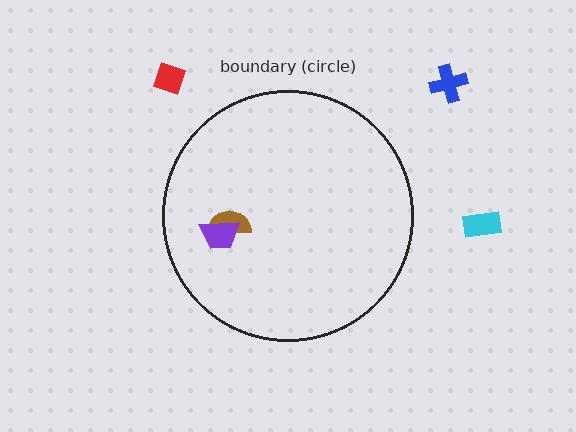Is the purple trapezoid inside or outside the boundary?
Inside.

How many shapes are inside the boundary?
2 inside, 3 outside.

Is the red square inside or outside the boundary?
Outside.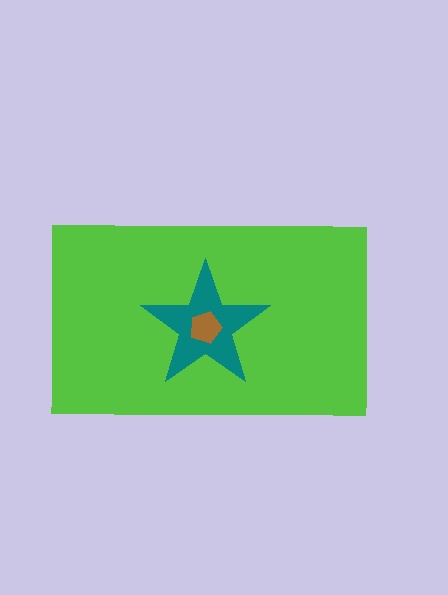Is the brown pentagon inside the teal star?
Yes.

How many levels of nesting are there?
3.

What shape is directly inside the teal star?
The brown pentagon.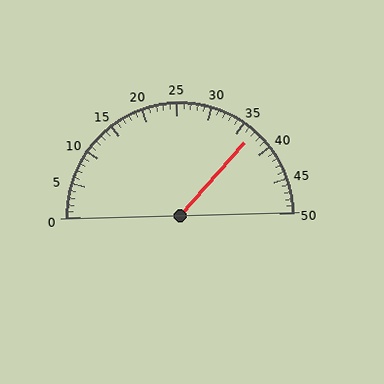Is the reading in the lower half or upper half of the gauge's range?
The reading is in the upper half of the range (0 to 50).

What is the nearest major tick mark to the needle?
The nearest major tick mark is 35.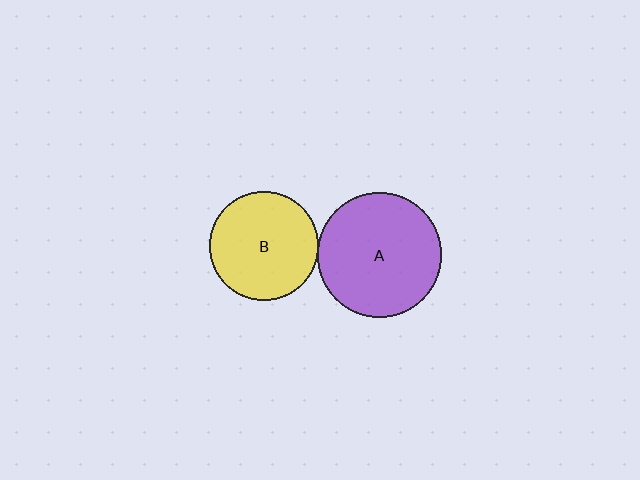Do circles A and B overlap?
Yes.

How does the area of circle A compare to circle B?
Approximately 1.3 times.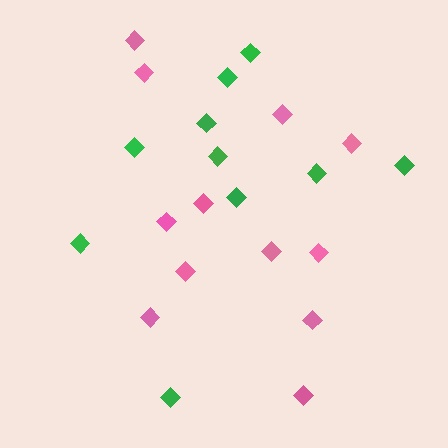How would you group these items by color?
There are 2 groups: one group of green diamonds (10) and one group of pink diamonds (12).